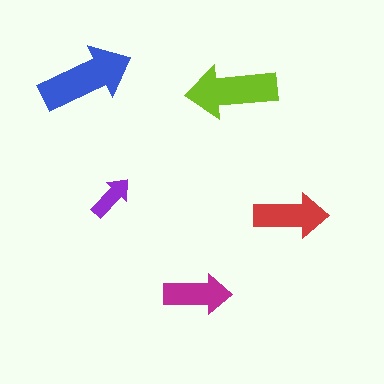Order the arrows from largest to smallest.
the blue one, the lime one, the red one, the magenta one, the purple one.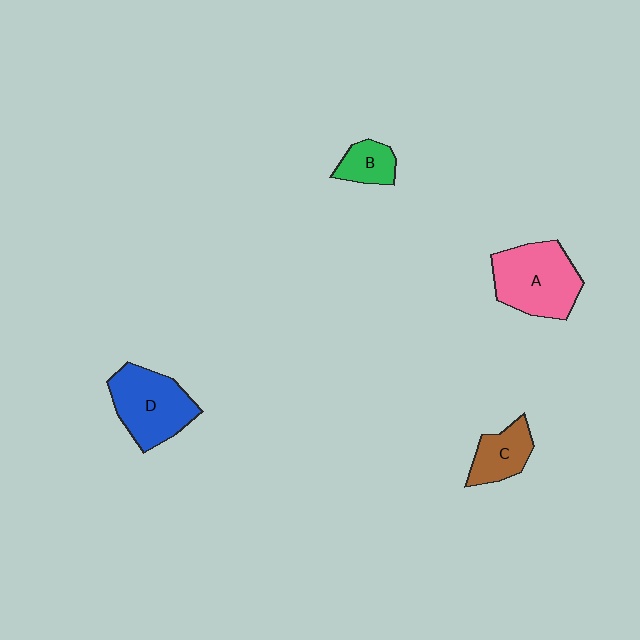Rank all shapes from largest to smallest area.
From largest to smallest: A (pink), D (blue), C (brown), B (green).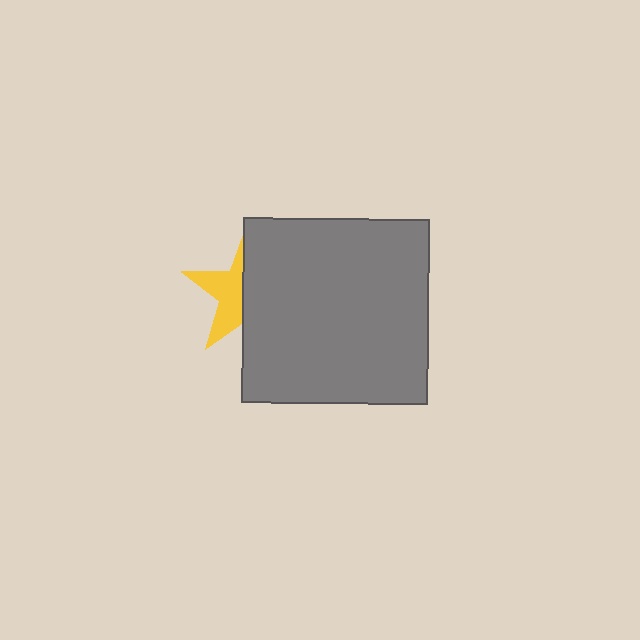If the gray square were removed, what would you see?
You would see the complete yellow star.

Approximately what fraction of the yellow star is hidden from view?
Roughly 57% of the yellow star is hidden behind the gray square.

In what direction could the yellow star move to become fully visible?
The yellow star could move left. That would shift it out from behind the gray square entirely.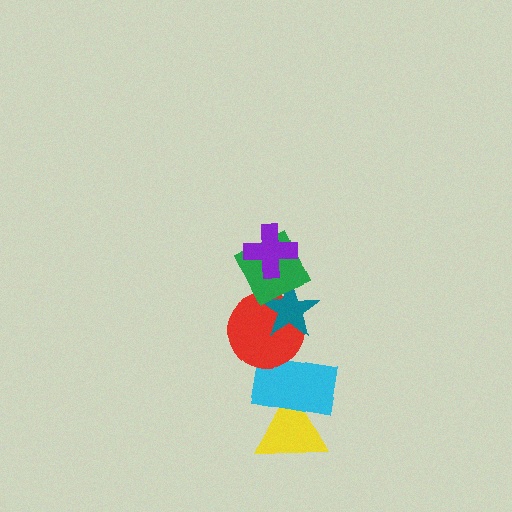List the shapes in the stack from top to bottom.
From top to bottom: the purple cross, the green square, the teal star, the red circle, the cyan rectangle, the yellow triangle.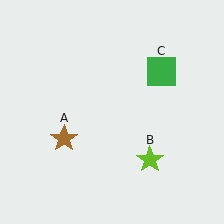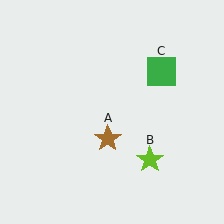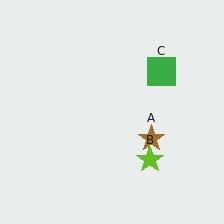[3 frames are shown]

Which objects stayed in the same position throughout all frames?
Lime star (object B) and green square (object C) remained stationary.